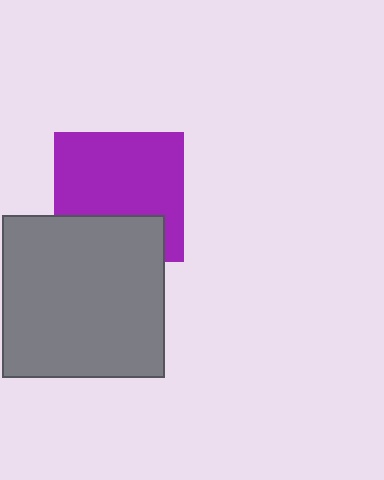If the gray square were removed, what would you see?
You would see the complete purple square.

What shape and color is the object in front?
The object in front is a gray square.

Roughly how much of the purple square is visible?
Most of it is visible (roughly 70%).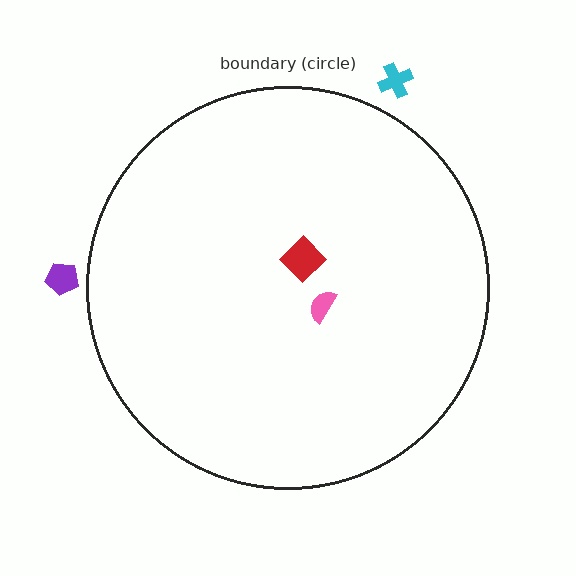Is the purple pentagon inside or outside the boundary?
Outside.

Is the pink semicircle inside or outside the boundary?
Inside.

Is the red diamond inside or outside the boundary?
Inside.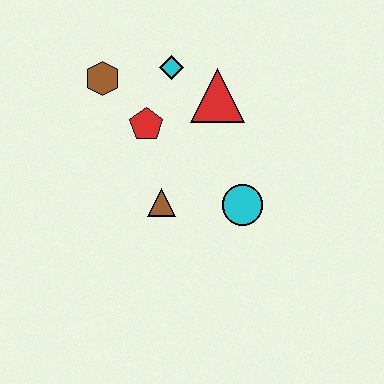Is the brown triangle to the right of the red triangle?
No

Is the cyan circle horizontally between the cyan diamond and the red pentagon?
No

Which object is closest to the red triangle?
The cyan diamond is closest to the red triangle.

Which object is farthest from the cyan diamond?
The cyan circle is farthest from the cyan diamond.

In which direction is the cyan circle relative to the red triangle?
The cyan circle is below the red triangle.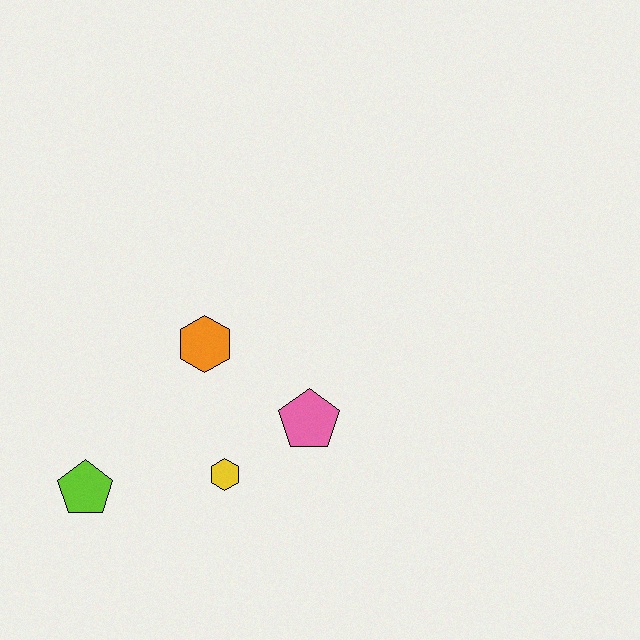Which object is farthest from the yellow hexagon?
The lime pentagon is farthest from the yellow hexagon.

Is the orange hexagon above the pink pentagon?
Yes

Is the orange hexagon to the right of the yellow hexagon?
No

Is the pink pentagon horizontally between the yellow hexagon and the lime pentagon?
No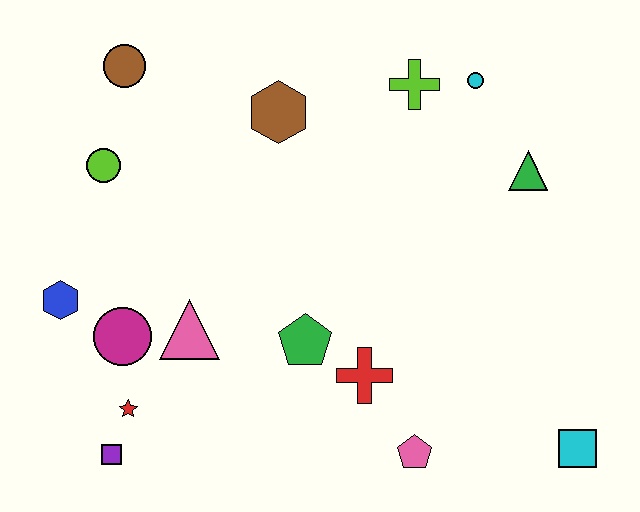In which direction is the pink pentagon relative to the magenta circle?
The pink pentagon is to the right of the magenta circle.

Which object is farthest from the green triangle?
The purple square is farthest from the green triangle.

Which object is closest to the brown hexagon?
The lime cross is closest to the brown hexagon.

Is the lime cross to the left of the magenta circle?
No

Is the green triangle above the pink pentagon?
Yes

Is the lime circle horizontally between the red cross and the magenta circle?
No